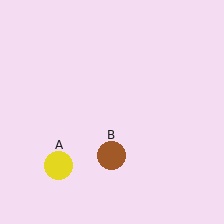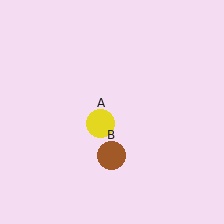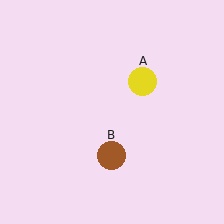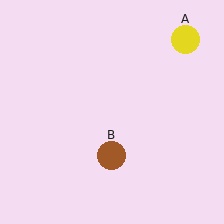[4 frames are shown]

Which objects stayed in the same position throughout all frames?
Brown circle (object B) remained stationary.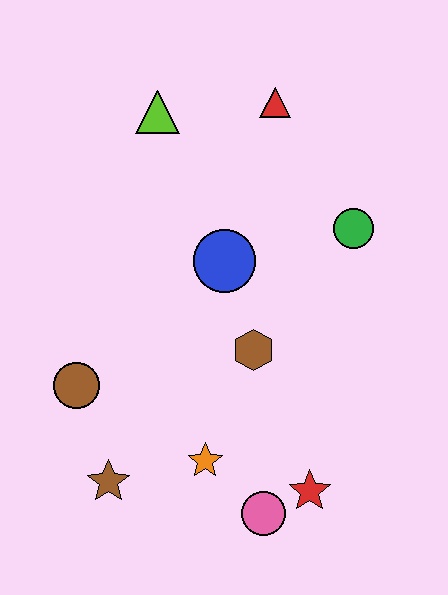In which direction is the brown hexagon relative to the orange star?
The brown hexagon is above the orange star.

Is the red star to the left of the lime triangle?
No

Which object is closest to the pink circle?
The red star is closest to the pink circle.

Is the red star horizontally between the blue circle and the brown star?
No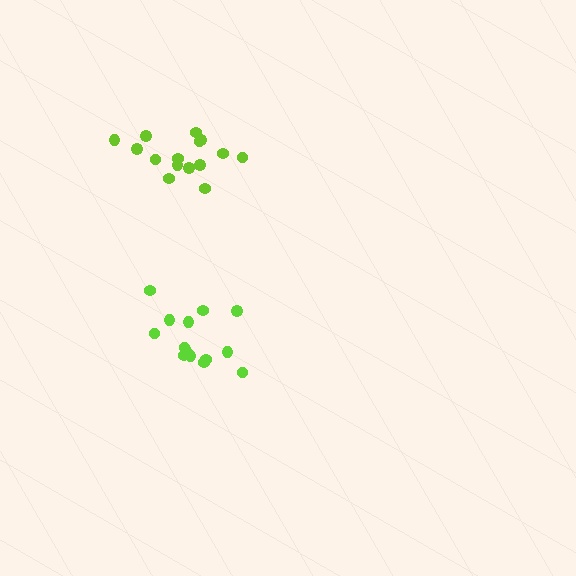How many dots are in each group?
Group 1: 14 dots, Group 2: 15 dots (29 total).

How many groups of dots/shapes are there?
There are 2 groups.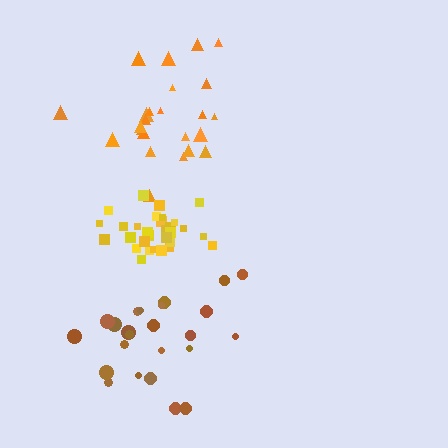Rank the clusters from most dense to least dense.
yellow, brown, orange.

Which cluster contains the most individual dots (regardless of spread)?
Yellow (31).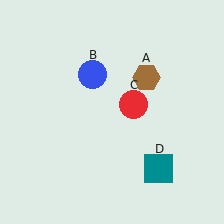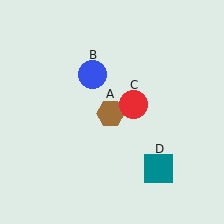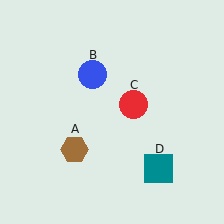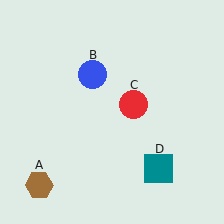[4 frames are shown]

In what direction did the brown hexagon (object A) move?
The brown hexagon (object A) moved down and to the left.